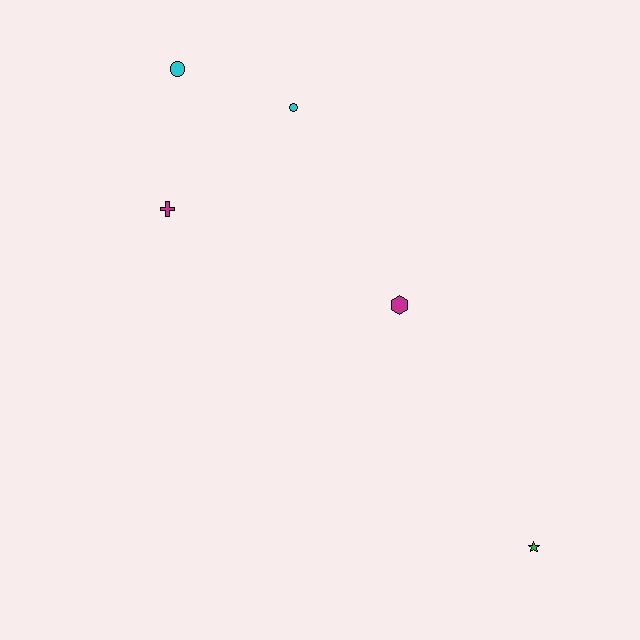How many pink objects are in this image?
There are no pink objects.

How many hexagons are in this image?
There is 1 hexagon.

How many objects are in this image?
There are 5 objects.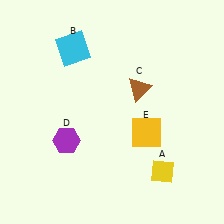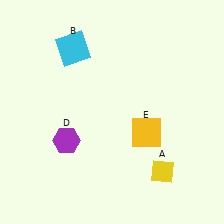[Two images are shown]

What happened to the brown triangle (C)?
The brown triangle (C) was removed in Image 2. It was in the top-right area of Image 1.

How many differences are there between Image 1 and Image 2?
There is 1 difference between the two images.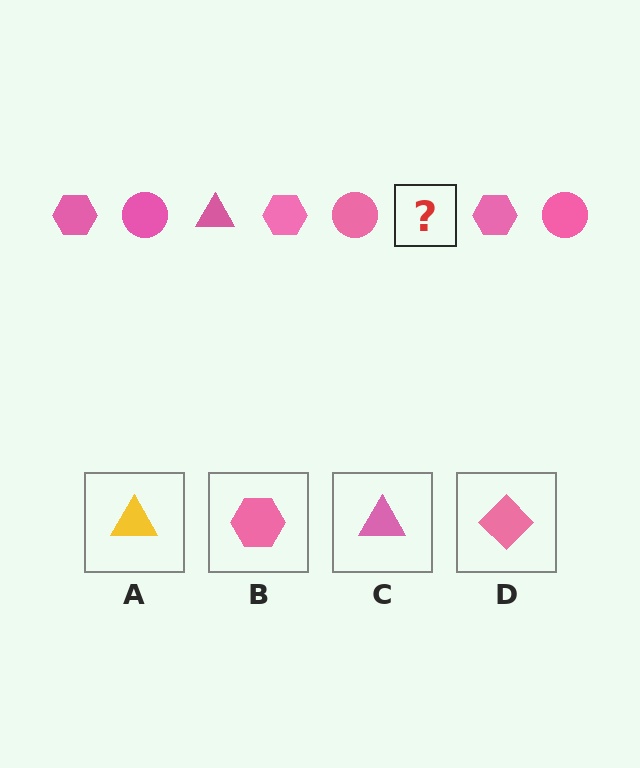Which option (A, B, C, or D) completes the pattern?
C.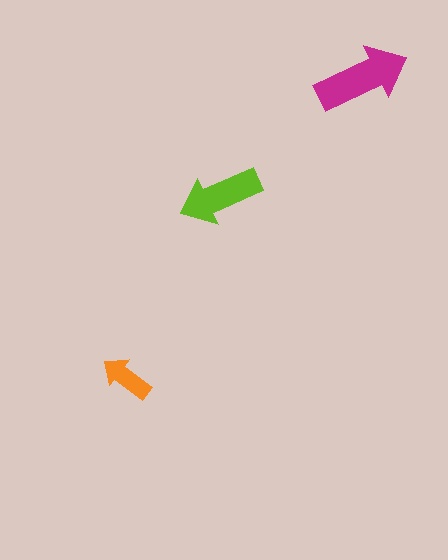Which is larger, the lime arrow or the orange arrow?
The lime one.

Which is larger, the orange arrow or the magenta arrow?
The magenta one.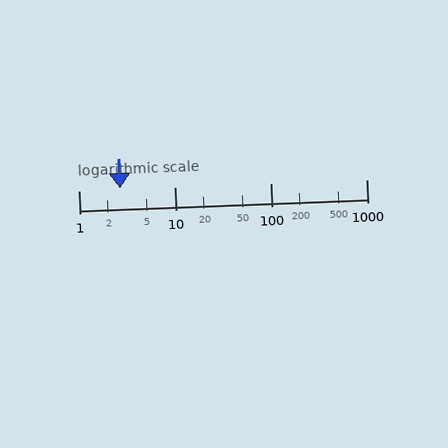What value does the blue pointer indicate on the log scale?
The pointer indicates approximately 2.7.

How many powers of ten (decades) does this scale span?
The scale spans 3 decades, from 1 to 1000.